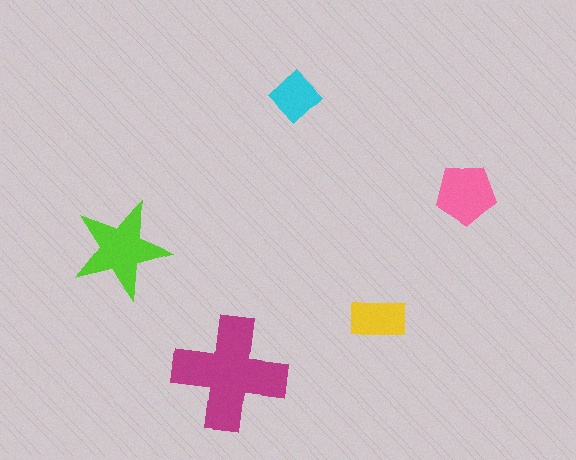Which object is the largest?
The magenta cross.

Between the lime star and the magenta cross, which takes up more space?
The magenta cross.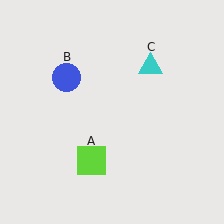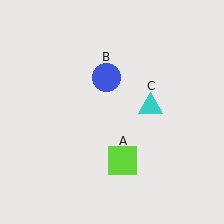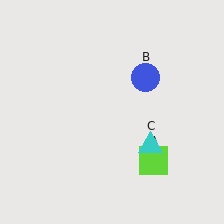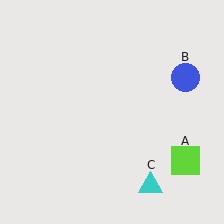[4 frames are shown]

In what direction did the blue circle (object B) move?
The blue circle (object B) moved right.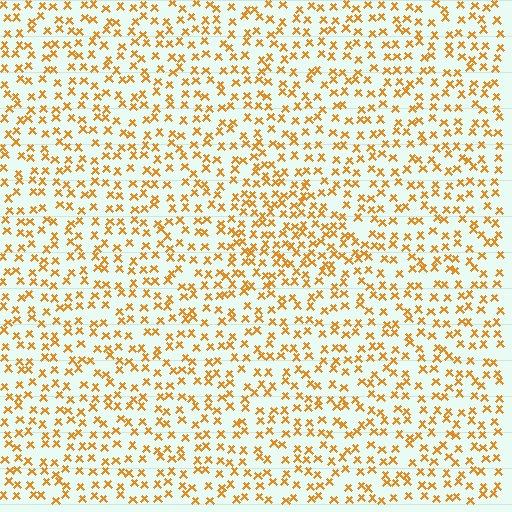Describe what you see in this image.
The image contains small orange elements arranged at two different densities. A triangle-shaped region is visible where the elements are more densely packed than the surrounding area.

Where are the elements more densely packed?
The elements are more densely packed inside the triangle boundary.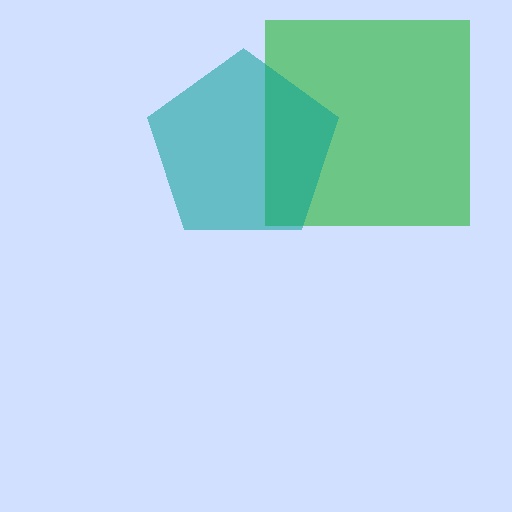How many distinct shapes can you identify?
There are 2 distinct shapes: a green square, a teal pentagon.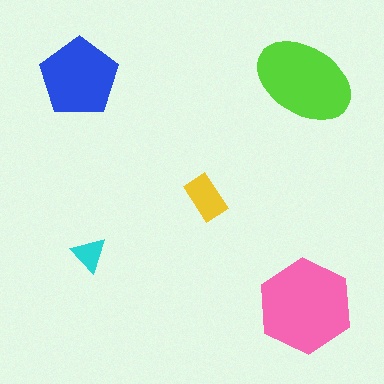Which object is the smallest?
The cyan triangle.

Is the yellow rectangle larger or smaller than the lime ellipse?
Smaller.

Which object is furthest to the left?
The blue pentagon is leftmost.